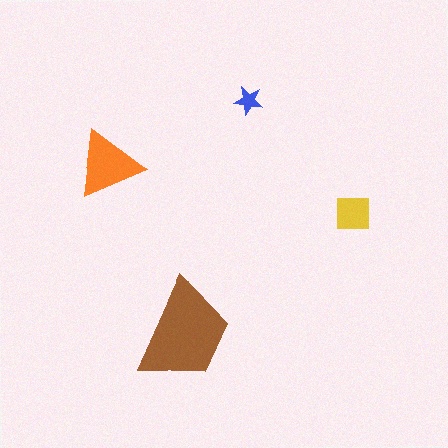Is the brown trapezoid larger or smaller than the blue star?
Larger.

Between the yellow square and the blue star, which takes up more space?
The yellow square.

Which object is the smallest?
The blue star.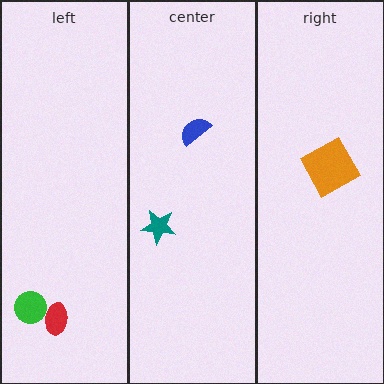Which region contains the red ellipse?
The left region.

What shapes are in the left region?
The green circle, the red ellipse.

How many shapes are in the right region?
1.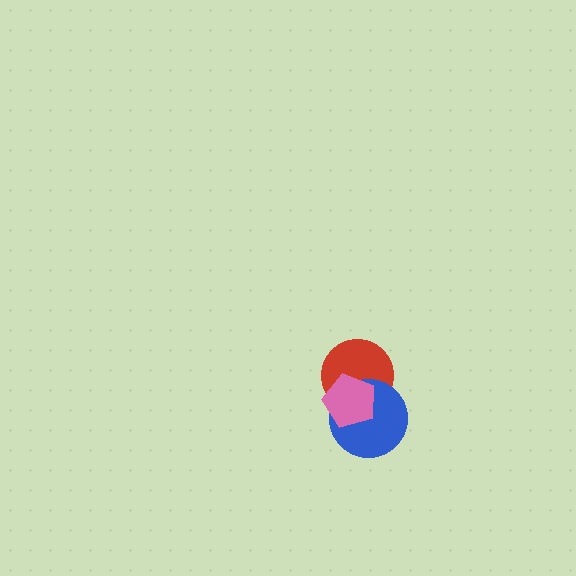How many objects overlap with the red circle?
2 objects overlap with the red circle.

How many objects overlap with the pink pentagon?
2 objects overlap with the pink pentagon.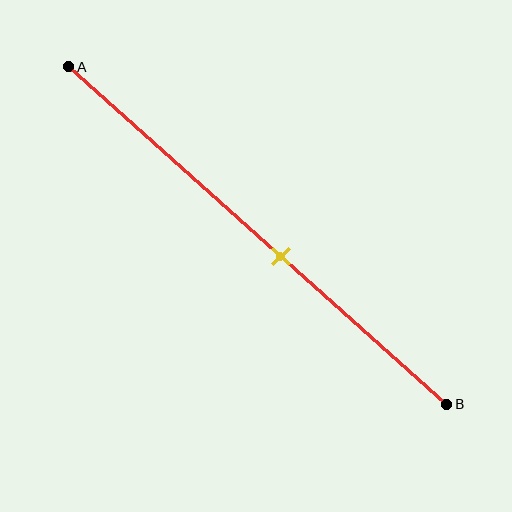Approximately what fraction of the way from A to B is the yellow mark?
The yellow mark is approximately 55% of the way from A to B.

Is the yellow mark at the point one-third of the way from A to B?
No, the mark is at about 55% from A, not at the 33% one-third point.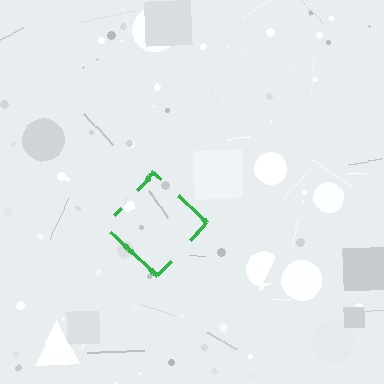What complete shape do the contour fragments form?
The contour fragments form a diamond.